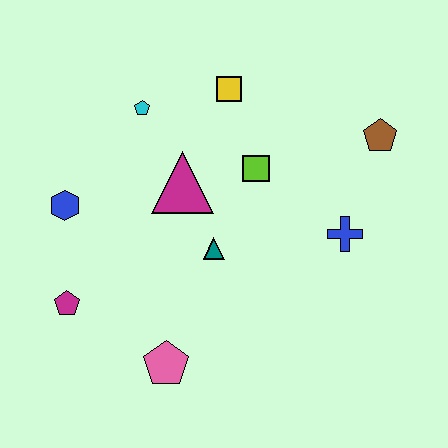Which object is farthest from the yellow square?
The pink pentagon is farthest from the yellow square.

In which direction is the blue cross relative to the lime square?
The blue cross is to the right of the lime square.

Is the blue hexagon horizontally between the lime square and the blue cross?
No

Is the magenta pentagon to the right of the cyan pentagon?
No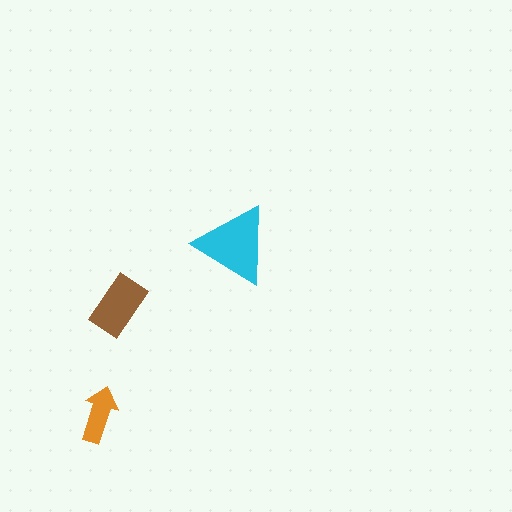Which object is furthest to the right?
The cyan triangle is rightmost.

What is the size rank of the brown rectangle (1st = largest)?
2nd.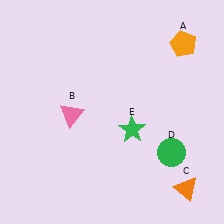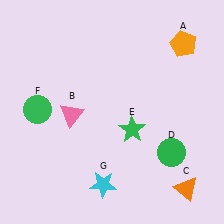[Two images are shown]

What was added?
A green circle (F), a cyan star (G) were added in Image 2.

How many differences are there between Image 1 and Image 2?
There are 2 differences between the two images.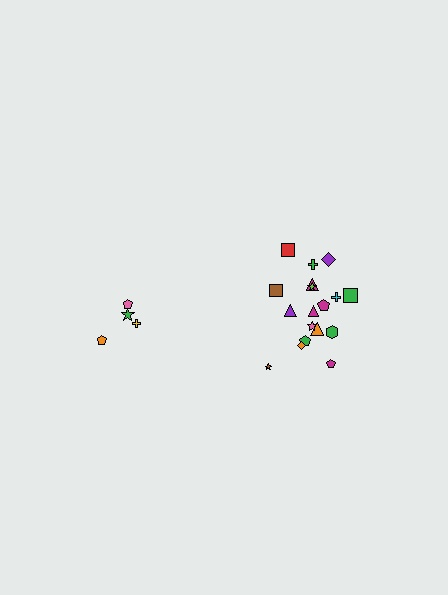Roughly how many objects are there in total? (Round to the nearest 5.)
Roughly 20 objects in total.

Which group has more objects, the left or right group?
The right group.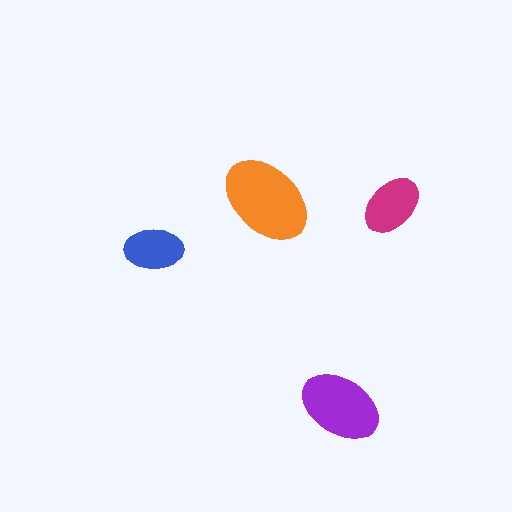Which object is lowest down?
The purple ellipse is bottommost.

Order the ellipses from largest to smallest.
the orange one, the purple one, the magenta one, the blue one.